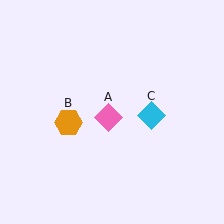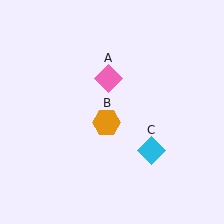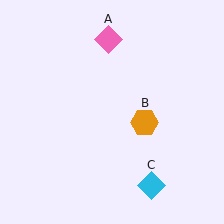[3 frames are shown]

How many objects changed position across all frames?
3 objects changed position: pink diamond (object A), orange hexagon (object B), cyan diamond (object C).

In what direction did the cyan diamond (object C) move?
The cyan diamond (object C) moved down.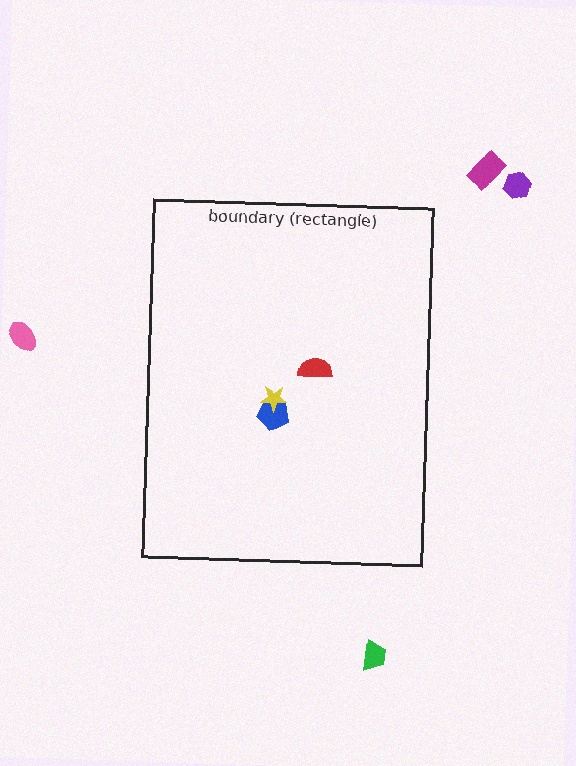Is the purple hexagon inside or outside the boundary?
Outside.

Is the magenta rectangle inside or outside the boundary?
Outside.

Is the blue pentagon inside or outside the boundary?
Inside.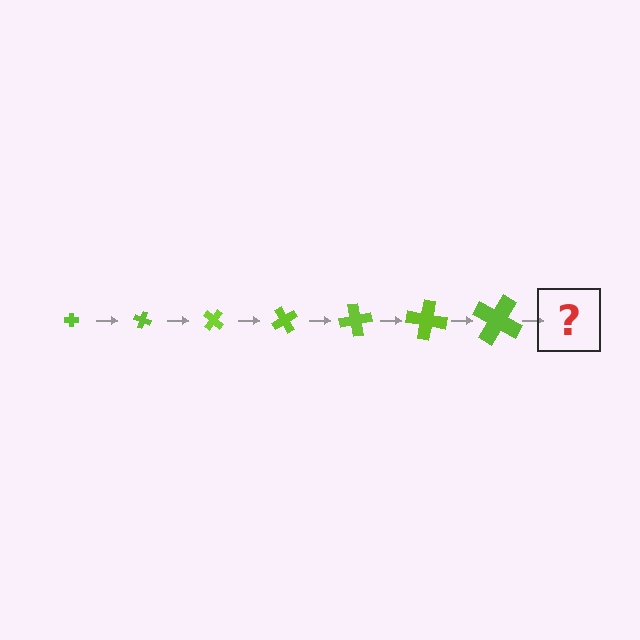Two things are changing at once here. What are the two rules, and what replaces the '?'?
The two rules are that the cross grows larger each step and it rotates 20 degrees each step. The '?' should be a cross, larger than the previous one and rotated 140 degrees from the start.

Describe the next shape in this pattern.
It should be a cross, larger than the previous one and rotated 140 degrees from the start.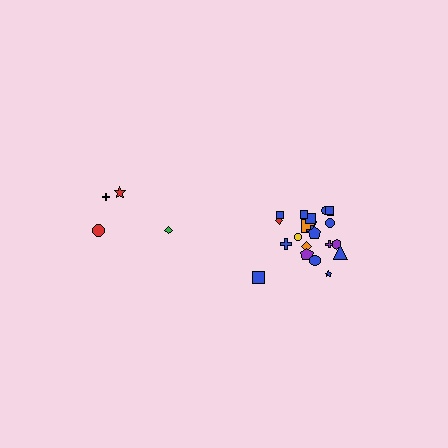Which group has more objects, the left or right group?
The right group.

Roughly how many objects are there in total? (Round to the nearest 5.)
Roughly 25 objects in total.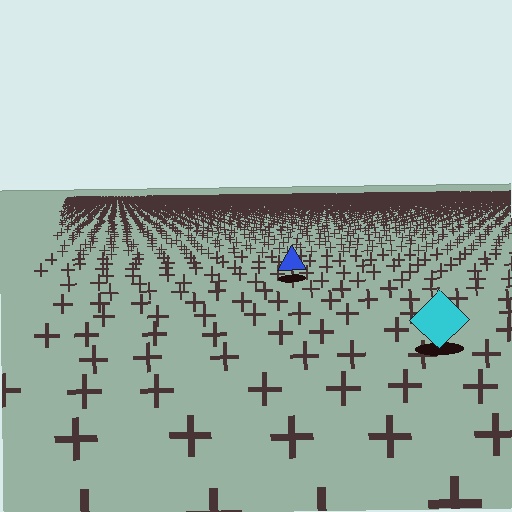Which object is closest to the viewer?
The cyan diamond is closest. The texture marks near it are larger and more spread out.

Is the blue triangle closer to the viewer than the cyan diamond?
No. The cyan diamond is closer — you can tell from the texture gradient: the ground texture is coarser near it.